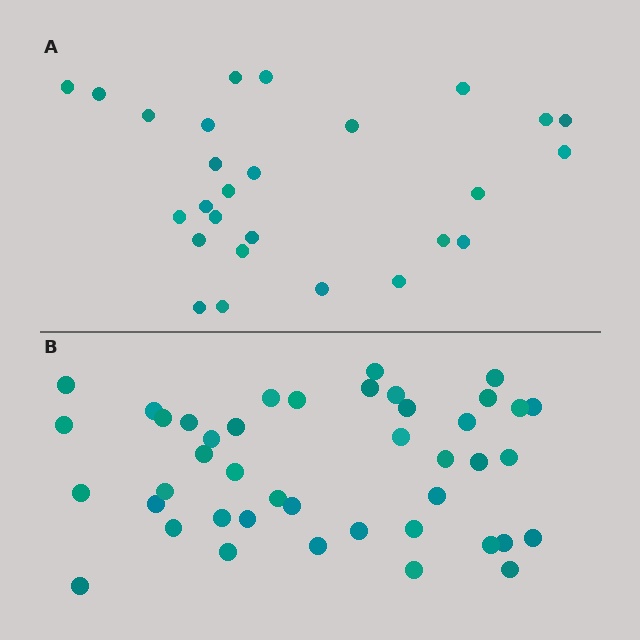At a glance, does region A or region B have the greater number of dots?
Region B (the bottom region) has more dots.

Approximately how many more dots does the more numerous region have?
Region B has approximately 15 more dots than region A.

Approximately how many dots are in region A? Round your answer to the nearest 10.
About 30 dots. (The exact count is 27, which rounds to 30.)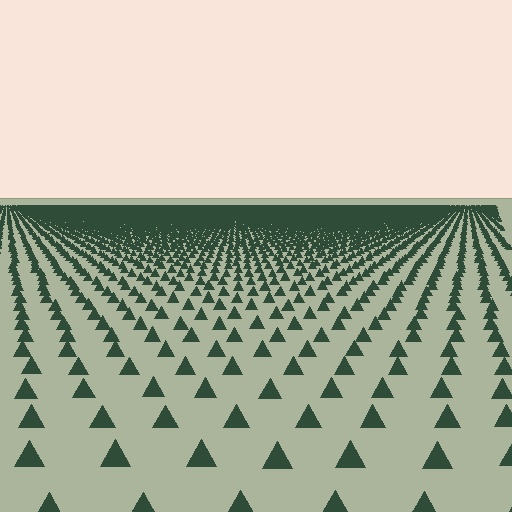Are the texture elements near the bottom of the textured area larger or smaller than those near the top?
Larger. Near the bottom, elements are closer to the viewer and appear at a bigger on-screen size.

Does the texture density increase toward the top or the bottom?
Density increases toward the top.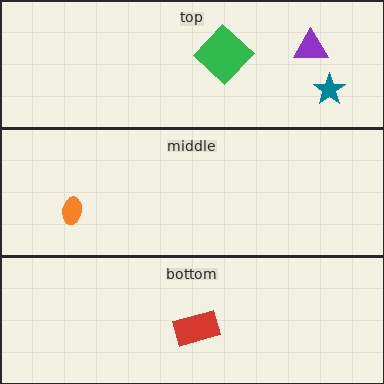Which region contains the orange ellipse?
The middle region.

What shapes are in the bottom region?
The red rectangle.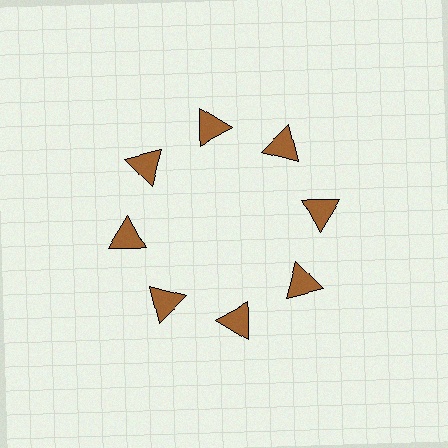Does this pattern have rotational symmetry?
Yes, this pattern has 8-fold rotational symmetry. It looks the same after rotating 45 degrees around the center.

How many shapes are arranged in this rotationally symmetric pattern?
There are 8 shapes, arranged in 8 groups of 1.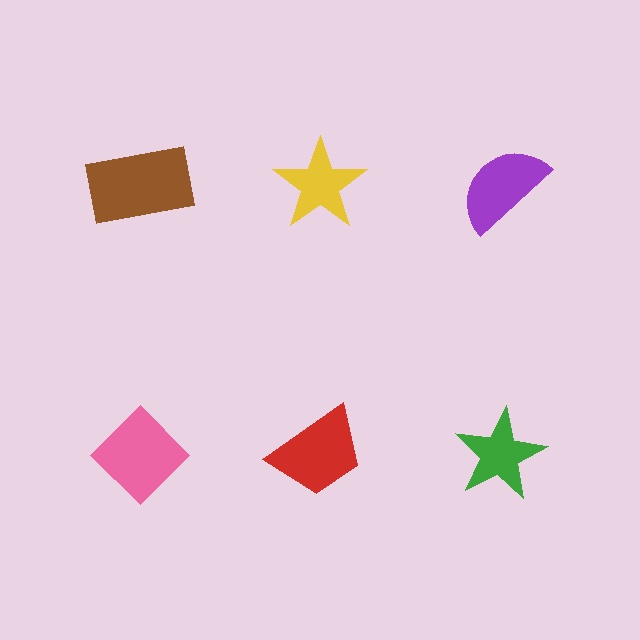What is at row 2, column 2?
A red trapezoid.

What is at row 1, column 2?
A yellow star.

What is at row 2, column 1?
A pink diamond.